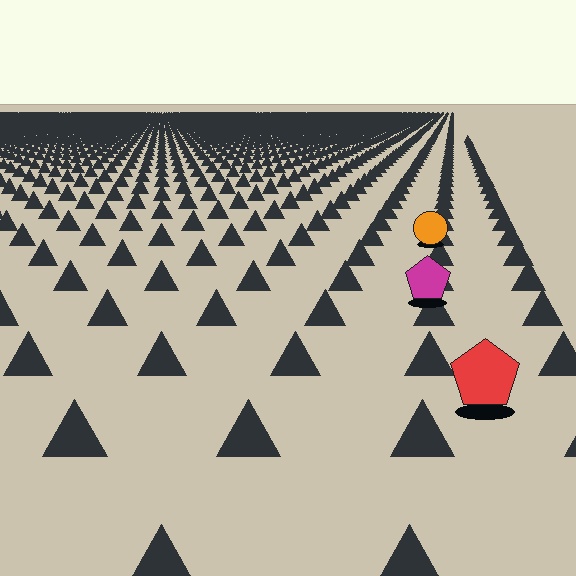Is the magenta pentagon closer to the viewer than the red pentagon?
No. The red pentagon is closer — you can tell from the texture gradient: the ground texture is coarser near it.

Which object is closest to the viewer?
The red pentagon is closest. The texture marks near it are larger and more spread out.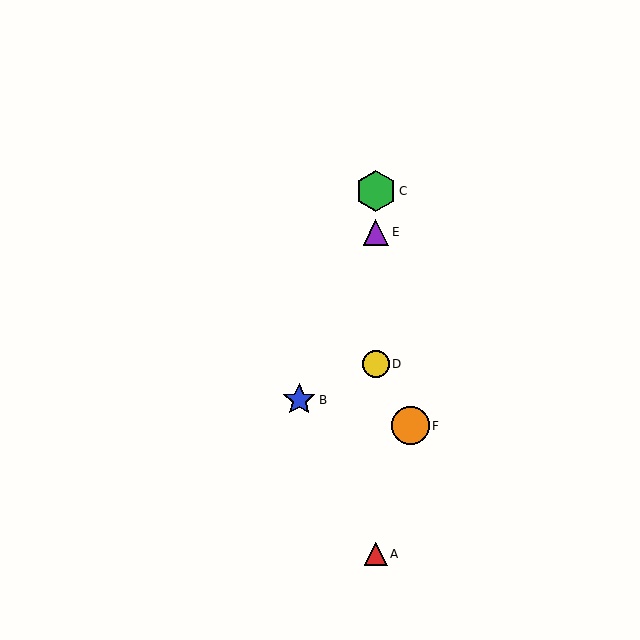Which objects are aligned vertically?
Objects A, C, D, E are aligned vertically.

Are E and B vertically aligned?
No, E is at x≈376 and B is at x≈299.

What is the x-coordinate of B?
Object B is at x≈299.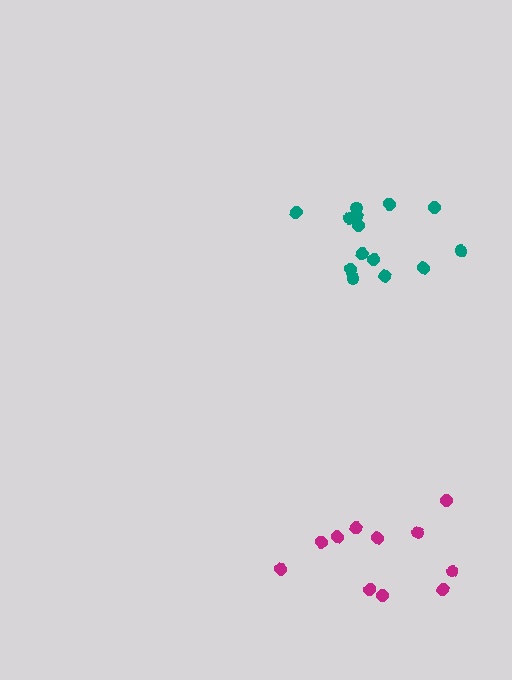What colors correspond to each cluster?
The clusters are colored: magenta, teal.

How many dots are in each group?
Group 1: 11 dots, Group 2: 14 dots (25 total).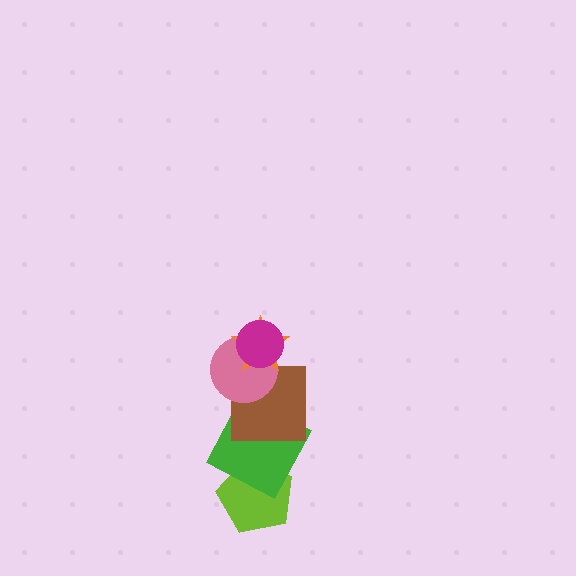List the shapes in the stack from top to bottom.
From top to bottom: the magenta circle, the orange star, the pink circle, the brown square, the green square, the lime pentagon.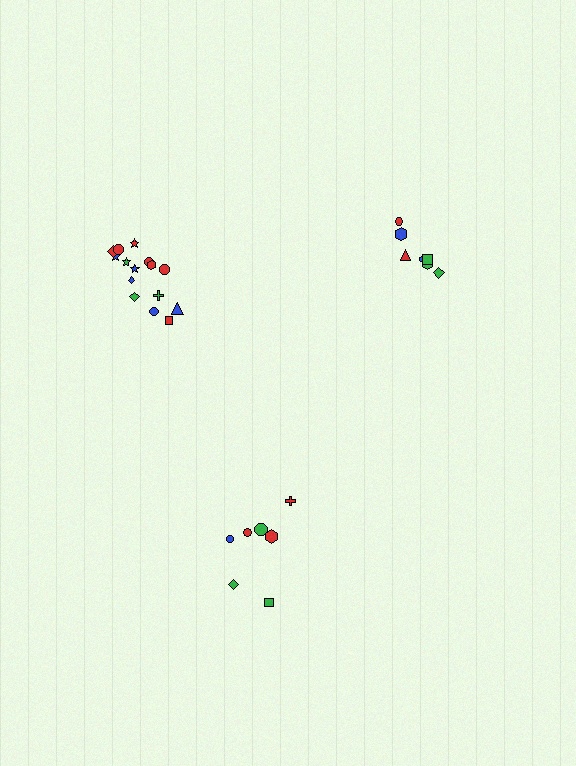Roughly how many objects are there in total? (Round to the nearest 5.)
Roughly 30 objects in total.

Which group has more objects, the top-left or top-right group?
The top-left group.